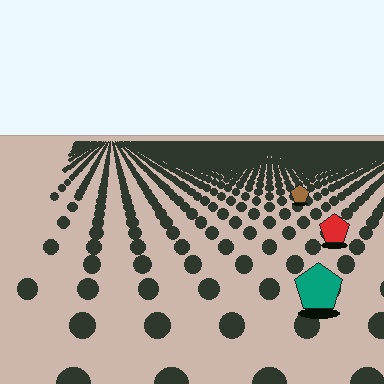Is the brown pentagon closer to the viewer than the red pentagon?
No. The red pentagon is closer — you can tell from the texture gradient: the ground texture is coarser near it.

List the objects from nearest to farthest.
From nearest to farthest: the teal pentagon, the red pentagon, the brown pentagon.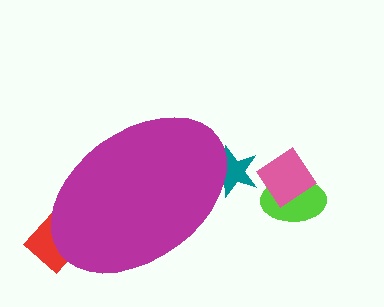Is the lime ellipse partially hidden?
No, the lime ellipse is fully visible.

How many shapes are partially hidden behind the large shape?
2 shapes are partially hidden.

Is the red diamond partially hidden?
Yes, the red diamond is partially hidden behind the magenta ellipse.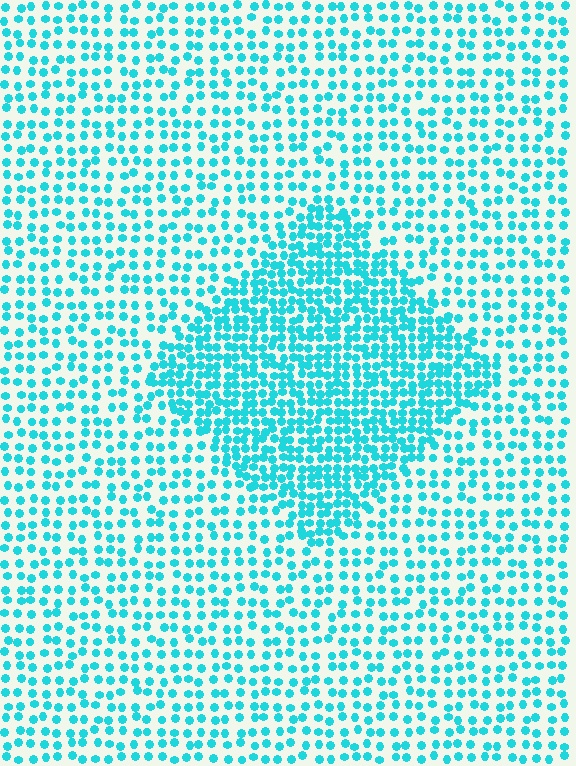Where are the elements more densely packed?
The elements are more densely packed inside the diamond boundary.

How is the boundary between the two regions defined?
The boundary is defined by a change in element density (approximately 2.0x ratio). All elements are the same color, size, and shape.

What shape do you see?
I see a diamond.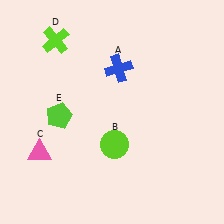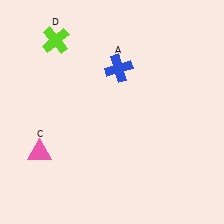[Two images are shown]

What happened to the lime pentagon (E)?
The lime pentagon (E) was removed in Image 2. It was in the bottom-left area of Image 1.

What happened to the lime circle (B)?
The lime circle (B) was removed in Image 2. It was in the bottom-right area of Image 1.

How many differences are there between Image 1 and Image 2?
There are 2 differences between the two images.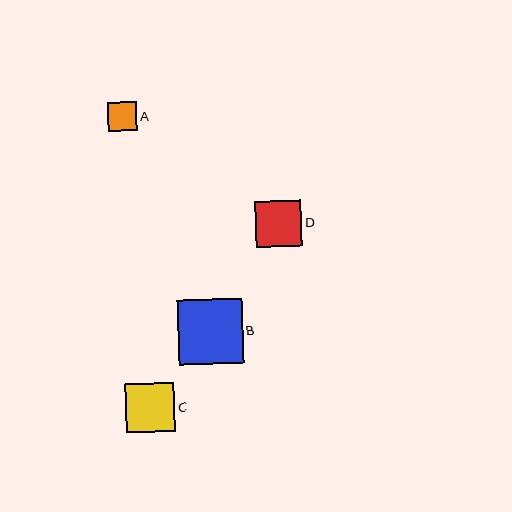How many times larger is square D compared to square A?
Square D is approximately 1.6 times the size of square A.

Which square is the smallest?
Square A is the smallest with a size of approximately 29 pixels.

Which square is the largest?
Square B is the largest with a size of approximately 65 pixels.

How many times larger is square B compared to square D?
Square B is approximately 1.4 times the size of square D.